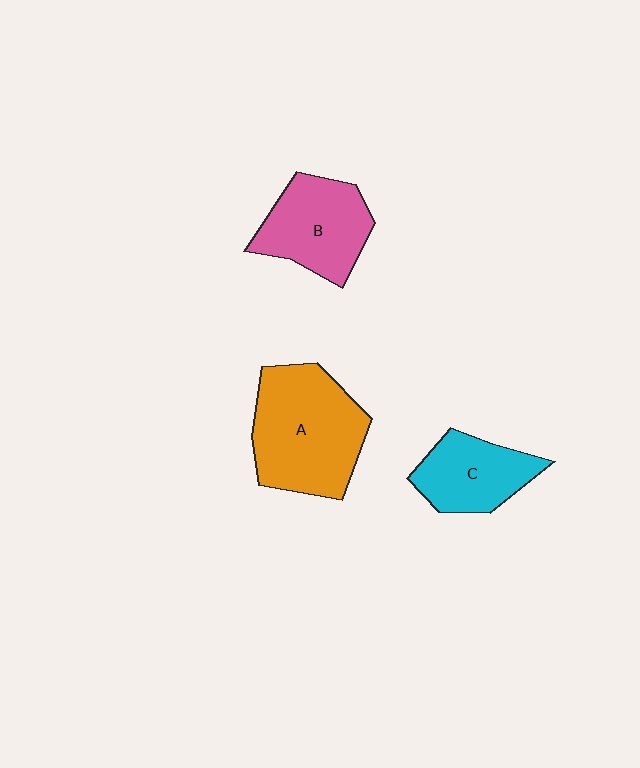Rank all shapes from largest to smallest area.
From largest to smallest: A (orange), B (pink), C (cyan).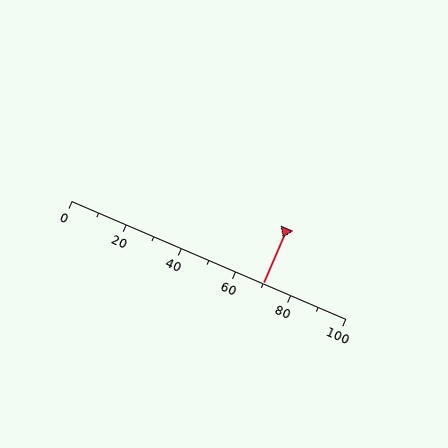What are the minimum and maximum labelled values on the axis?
The axis runs from 0 to 100.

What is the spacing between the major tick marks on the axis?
The major ticks are spaced 20 apart.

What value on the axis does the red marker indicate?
The marker indicates approximately 70.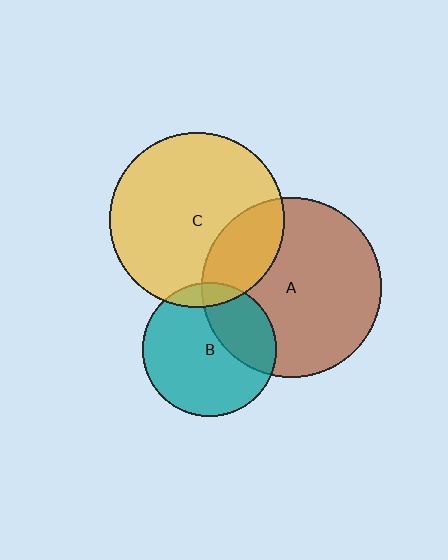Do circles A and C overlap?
Yes.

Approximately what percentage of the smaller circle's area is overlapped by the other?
Approximately 25%.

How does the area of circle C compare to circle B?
Approximately 1.7 times.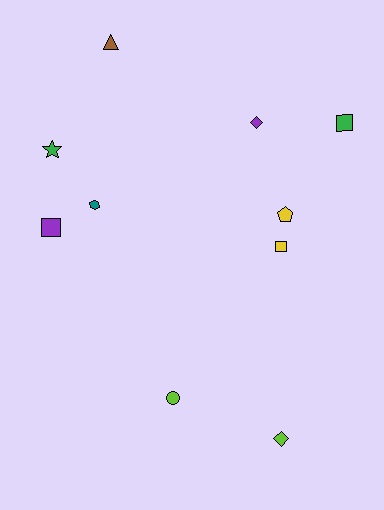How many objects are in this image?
There are 10 objects.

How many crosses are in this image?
There are no crosses.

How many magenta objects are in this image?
There are no magenta objects.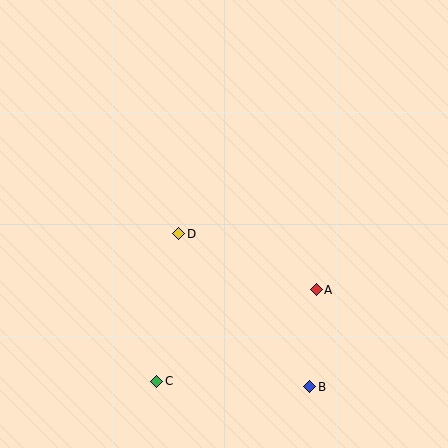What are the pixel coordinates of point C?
Point C is at (157, 381).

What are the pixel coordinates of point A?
Point A is at (316, 290).